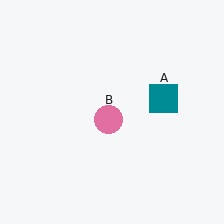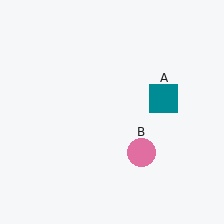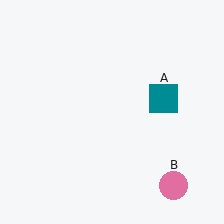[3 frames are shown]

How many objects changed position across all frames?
1 object changed position: pink circle (object B).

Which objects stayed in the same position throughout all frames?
Teal square (object A) remained stationary.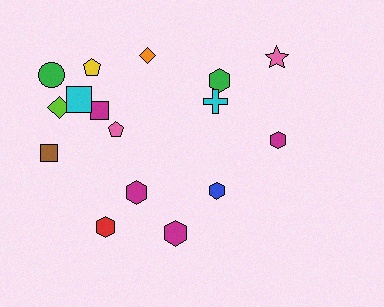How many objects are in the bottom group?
There are 4 objects.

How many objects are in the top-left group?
There are 8 objects.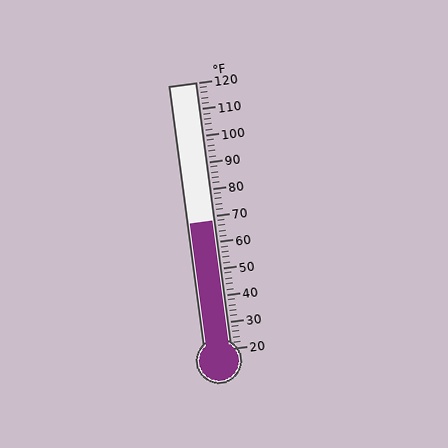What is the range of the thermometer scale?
The thermometer scale ranges from 20°F to 120°F.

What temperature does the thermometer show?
The thermometer shows approximately 68°F.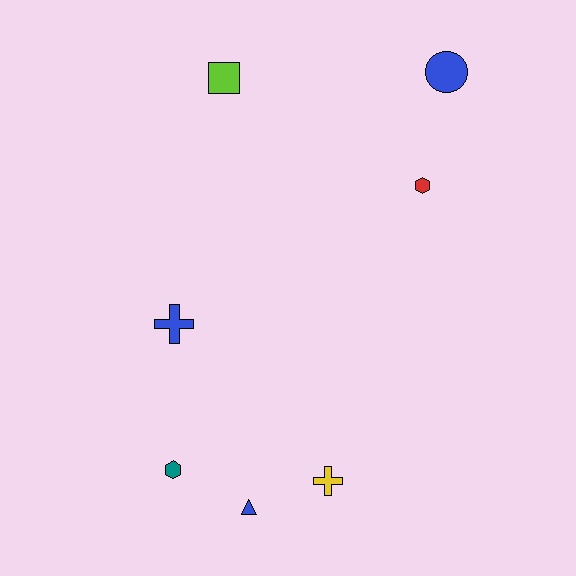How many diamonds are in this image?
There are no diamonds.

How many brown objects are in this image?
There are no brown objects.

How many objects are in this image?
There are 7 objects.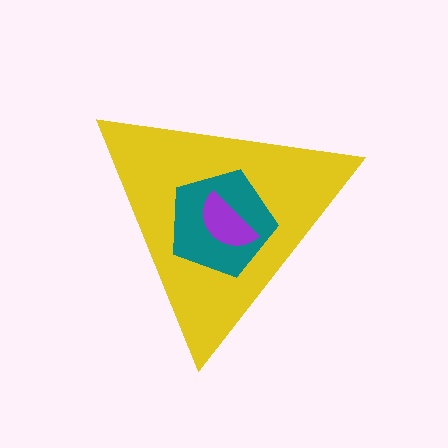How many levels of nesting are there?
3.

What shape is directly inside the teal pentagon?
The purple semicircle.